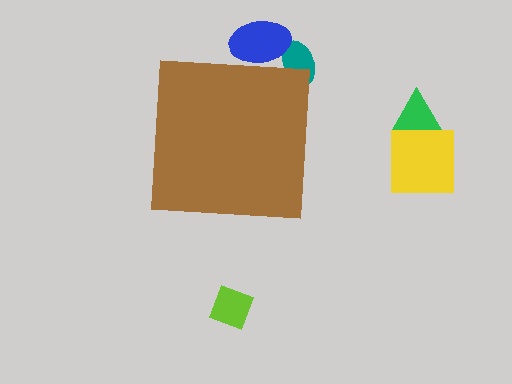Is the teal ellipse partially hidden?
Yes, the teal ellipse is partially hidden behind the brown square.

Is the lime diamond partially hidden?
No, the lime diamond is fully visible.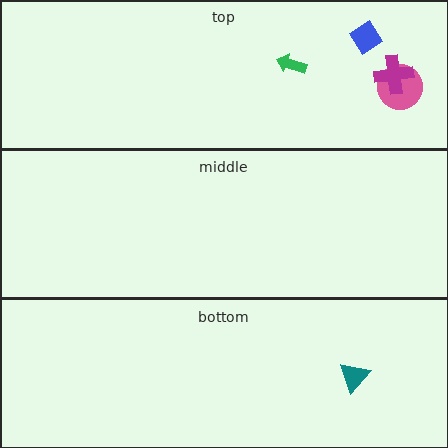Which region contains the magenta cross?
The top region.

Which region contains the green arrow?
The top region.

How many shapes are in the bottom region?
1.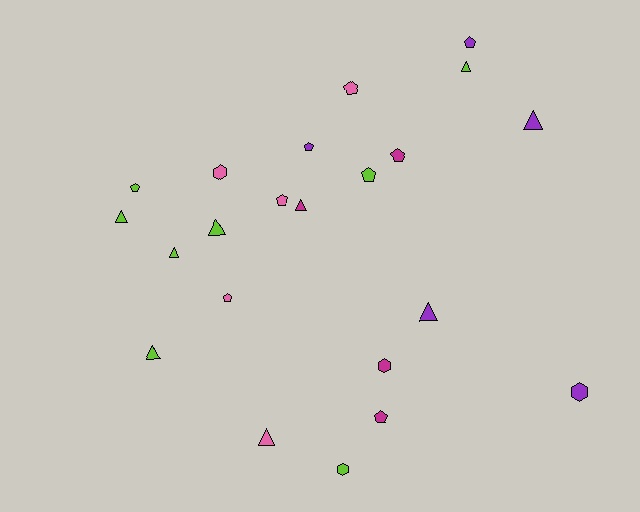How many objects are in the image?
There are 22 objects.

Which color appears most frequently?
Lime, with 8 objects.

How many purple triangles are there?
There are 2 purple triangles.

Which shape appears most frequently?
Triangle, with 9 objects.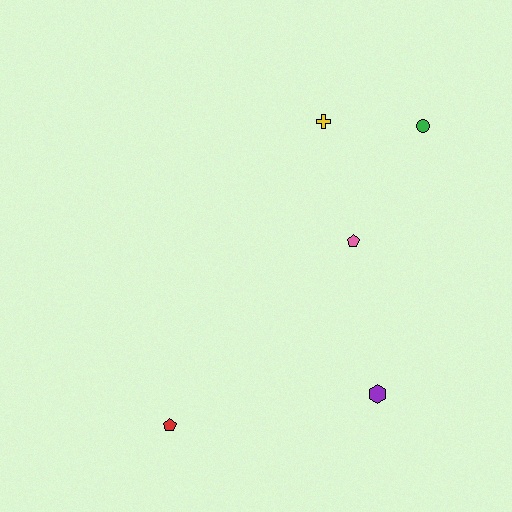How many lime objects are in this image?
There are no lime objects.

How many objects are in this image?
There are 5 objects.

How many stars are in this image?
There are no stars.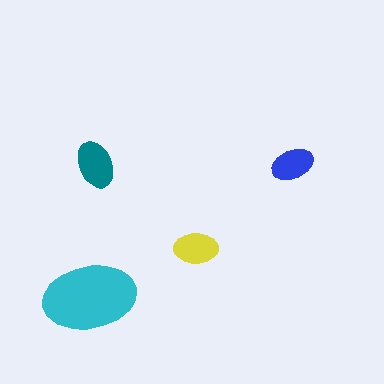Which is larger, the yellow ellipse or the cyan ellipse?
The cyan one.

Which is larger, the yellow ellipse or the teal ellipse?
The teal one.